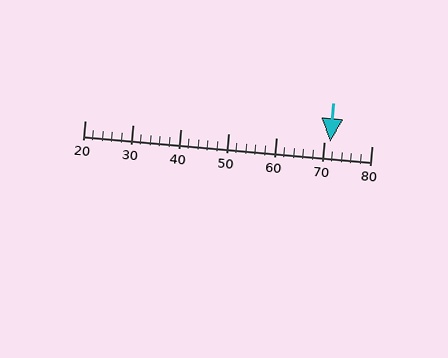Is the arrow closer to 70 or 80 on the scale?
The arrow is closer to 70.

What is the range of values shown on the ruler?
The ruler shows values from 20 to 80.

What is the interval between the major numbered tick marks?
The major tick marks are spaced 10 units apart.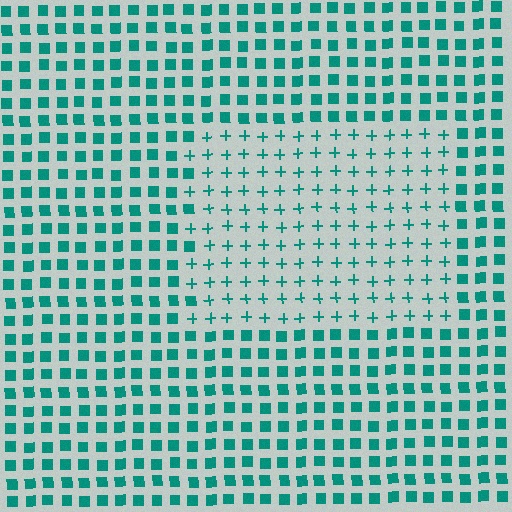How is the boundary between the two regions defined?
The boundary is defined by a change in element shape: plus signs inside vs. squares outside. All elements share the same color and spacing.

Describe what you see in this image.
The image is filled with small teal elements arranged in a uniform grid. A rectangle-shaped region contains plus signs, while the surrounding area contains squares. The boundary is defined purely by the change in element shape.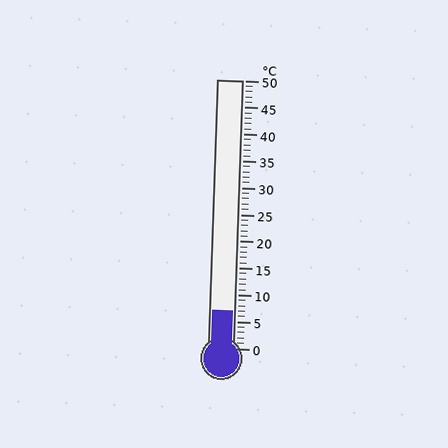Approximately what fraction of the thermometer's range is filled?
The thermometer is filled to approximately 15% of its range.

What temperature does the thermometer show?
The thermometer shows approximately 7°C.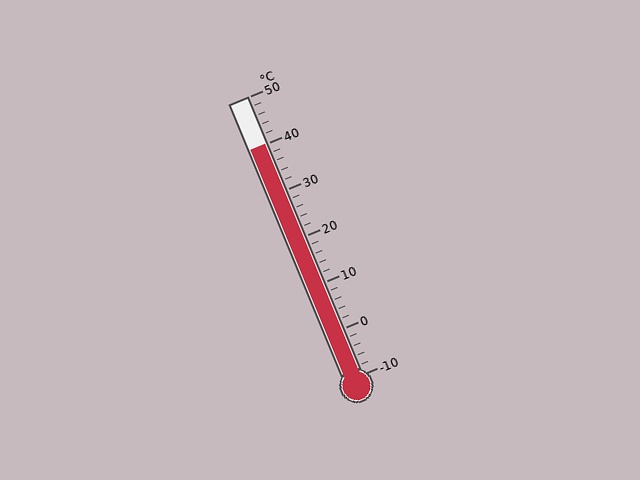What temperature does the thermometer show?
The thermometer shows approximately 40°C.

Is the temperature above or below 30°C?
The temperature is above 30°C.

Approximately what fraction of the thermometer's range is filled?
The thermometer is filled to approximately 85% of its range.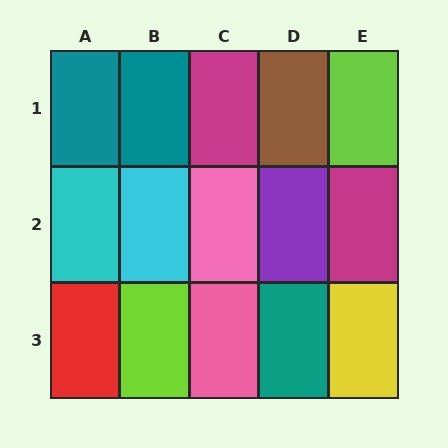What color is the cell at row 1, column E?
Lime.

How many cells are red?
1 cell is red.